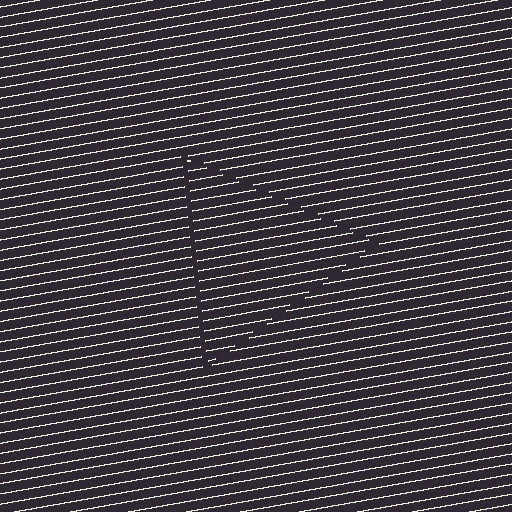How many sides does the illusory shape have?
3 sides — the line-ends trace a triangle.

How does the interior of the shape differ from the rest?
The interior of the shape contains the same grating, shifted by half a period — the contour is defined by the phase discontinuity where line-ends from the inner and outer gratings abut.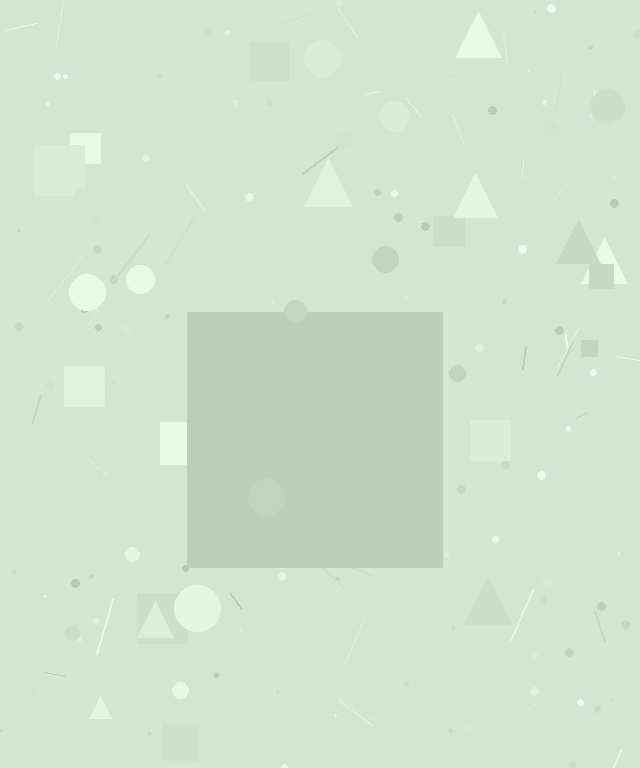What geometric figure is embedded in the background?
A square is embedded in the background.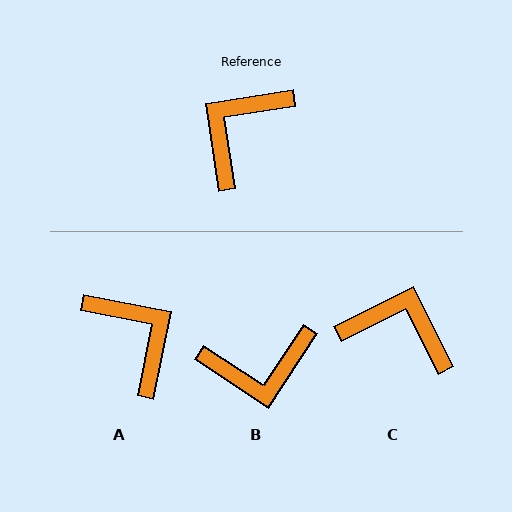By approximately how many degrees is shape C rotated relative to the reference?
Approximately 72 degrees clockwise.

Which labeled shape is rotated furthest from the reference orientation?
B, about 138 degrees away.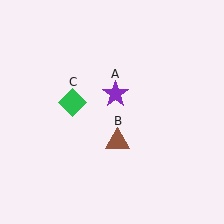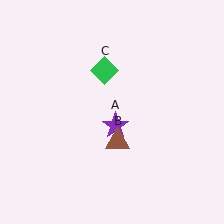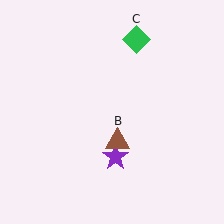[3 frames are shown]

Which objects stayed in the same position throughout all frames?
Brown triangle (object B) remained stationary.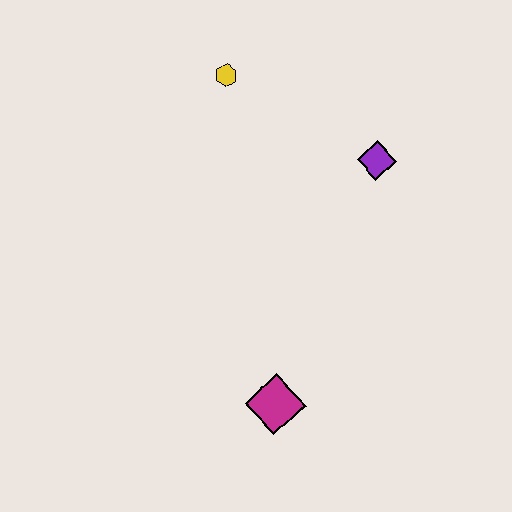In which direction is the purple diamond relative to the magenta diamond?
The purple diamond is above the magenta diamond.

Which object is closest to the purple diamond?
The yellow hexagon is closest to the purple diamond.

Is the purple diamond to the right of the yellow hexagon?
Yes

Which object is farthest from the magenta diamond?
The yellow hexagon is farthest from the magenta diamond.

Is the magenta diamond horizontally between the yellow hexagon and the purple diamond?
Yes